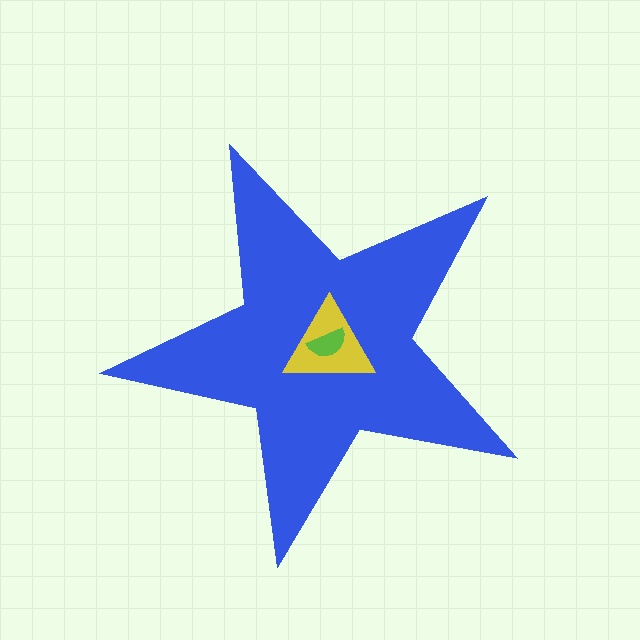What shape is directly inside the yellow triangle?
The lime semicircle.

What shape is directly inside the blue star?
The yellow triangle.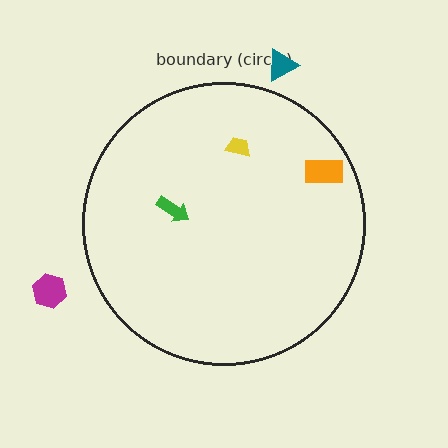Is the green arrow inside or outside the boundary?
Inside.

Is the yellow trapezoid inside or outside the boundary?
Inside.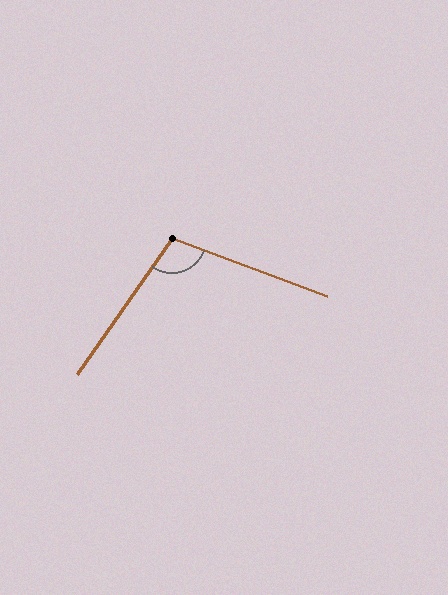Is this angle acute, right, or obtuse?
It is obtuse.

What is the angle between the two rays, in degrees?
Approximately 104 degrees.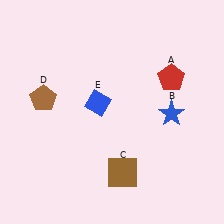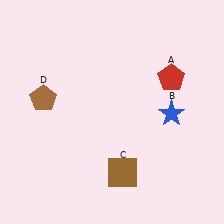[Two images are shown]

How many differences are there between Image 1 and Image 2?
There is 1 difference between the two images.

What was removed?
The blue diamond (E) was removed in Image 2.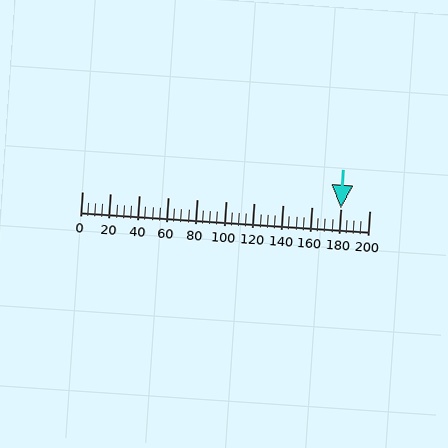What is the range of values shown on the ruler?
The ruler shows values from 0 to 200.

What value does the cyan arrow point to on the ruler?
The cyan arrow points to approximately 180.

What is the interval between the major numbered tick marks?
The major tick marks are spaced 20 units apart.